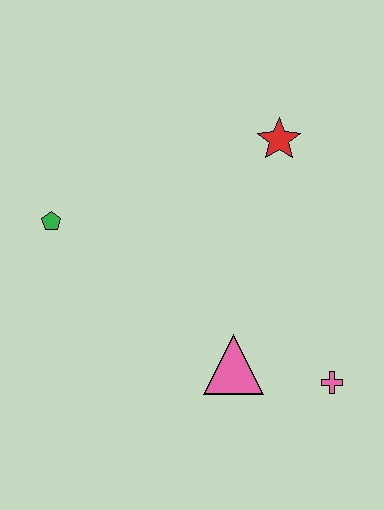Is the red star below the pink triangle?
No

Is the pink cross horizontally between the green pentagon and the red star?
No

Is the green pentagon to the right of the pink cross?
No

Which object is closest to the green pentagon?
The pink triangle is closest to the green pentagon.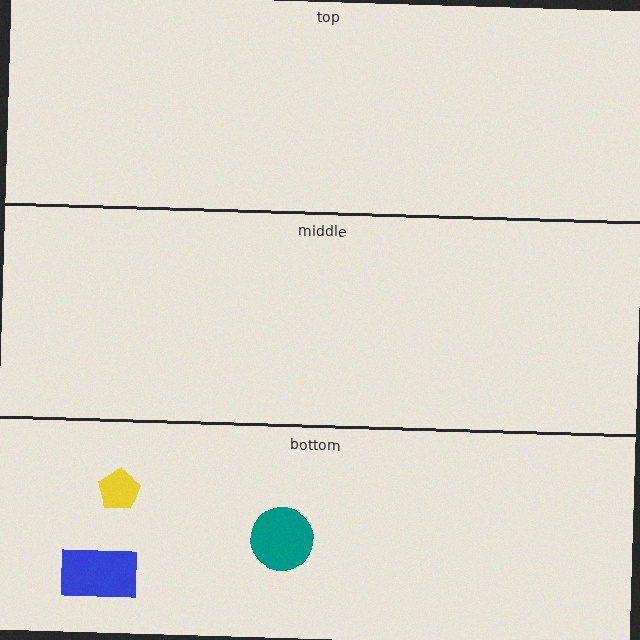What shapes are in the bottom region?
The yellow pentagon, the teal circle, the blue rectangle.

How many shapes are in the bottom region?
3.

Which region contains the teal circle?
The bottom region.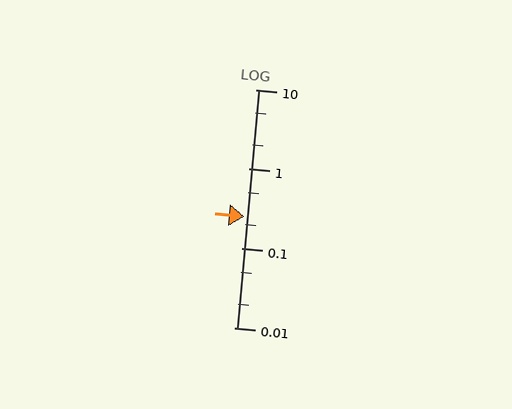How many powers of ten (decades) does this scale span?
The scale spans 3 decades, from 0.01 to 10.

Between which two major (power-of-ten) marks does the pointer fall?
The pointer is between 0.1 and 1.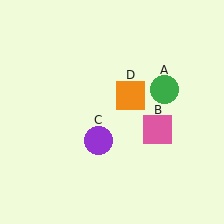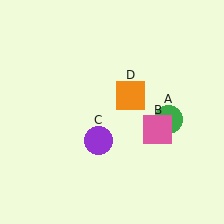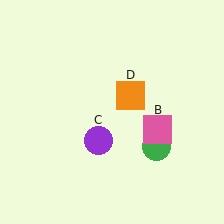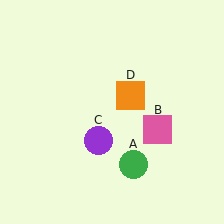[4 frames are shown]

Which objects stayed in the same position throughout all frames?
Pink square (object B) and purple circle (object C) and orange square (object D) remained stationary.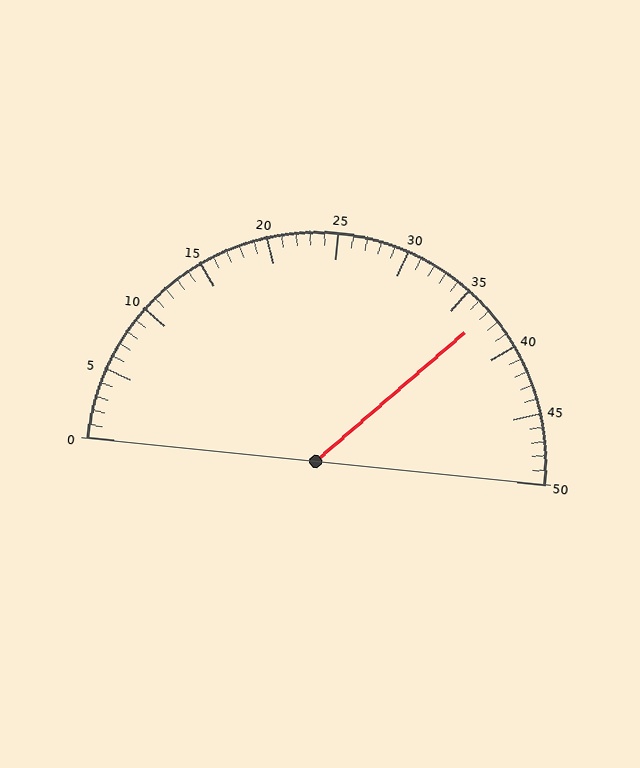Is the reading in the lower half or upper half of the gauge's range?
The reading is in the upper half of the range (0 to 50).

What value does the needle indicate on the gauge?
The needle indicates approximately 37.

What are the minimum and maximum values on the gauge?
The gauge ranges from 0 to 50.